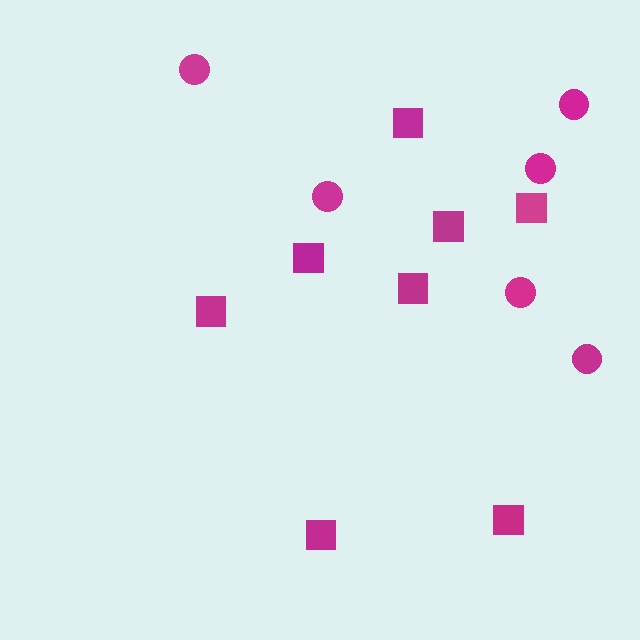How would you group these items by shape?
There are 2 groups: one group of circles (6) and one group of squares (8).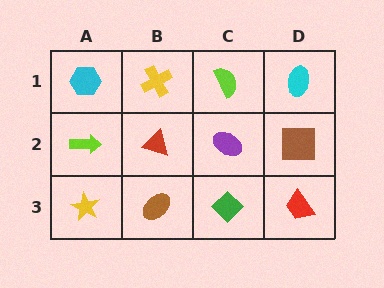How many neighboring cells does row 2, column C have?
4.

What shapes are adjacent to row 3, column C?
A purple ellipse (row 2, column C), a brown ellipse (row 3, column B), a red trapezoid (row 3, column D).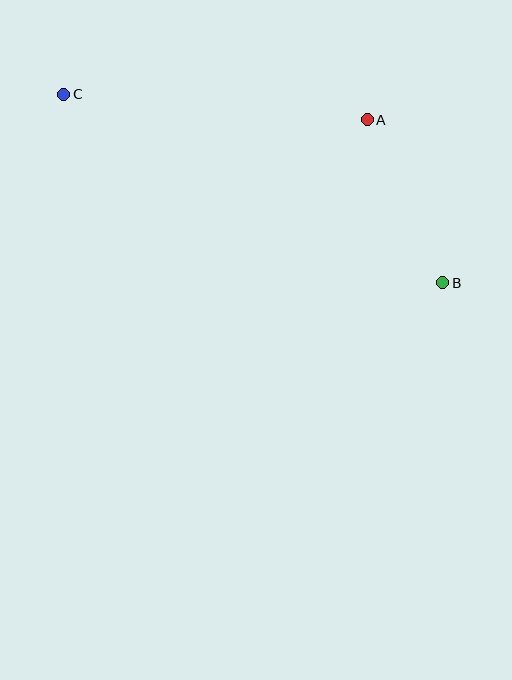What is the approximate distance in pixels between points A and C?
The distance between A and C is approximately 305 pixels.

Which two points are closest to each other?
Points A and B are closest to each other.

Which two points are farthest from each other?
Points B and C are farthest from each other.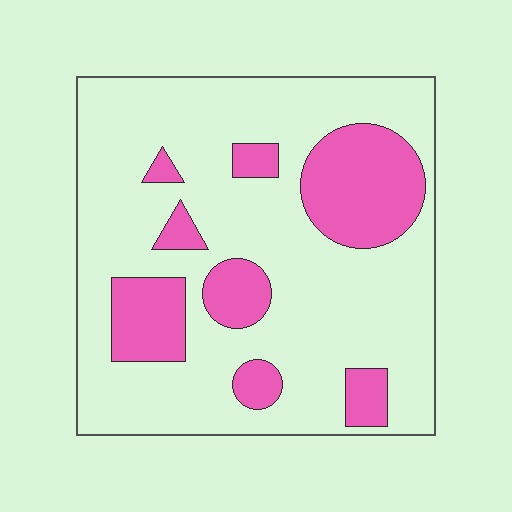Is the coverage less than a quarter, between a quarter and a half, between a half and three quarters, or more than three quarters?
Less than a quarter.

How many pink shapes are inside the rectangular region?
8.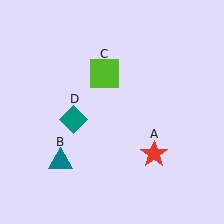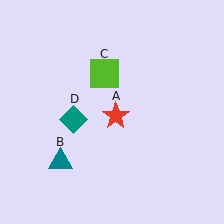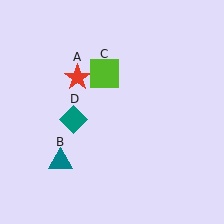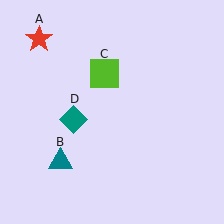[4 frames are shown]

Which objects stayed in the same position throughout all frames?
Teal triangle (object B) and lime square (object C) and teal diamond (object D) remained stationary.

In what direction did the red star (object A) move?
The red star (object A) moved up and to the left.